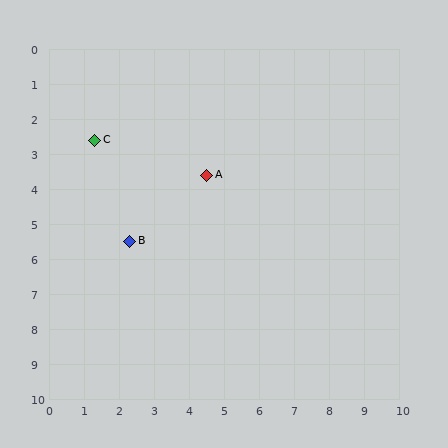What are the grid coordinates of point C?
Point C is at approximately (1.3, 2.6).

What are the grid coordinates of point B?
Point B is at approximately (2.3, 5.5).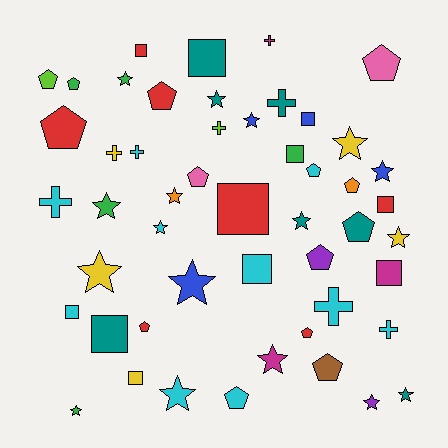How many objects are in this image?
There are 50 objects.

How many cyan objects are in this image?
There are 10 cyan objects.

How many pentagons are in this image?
There are 14 pentagons.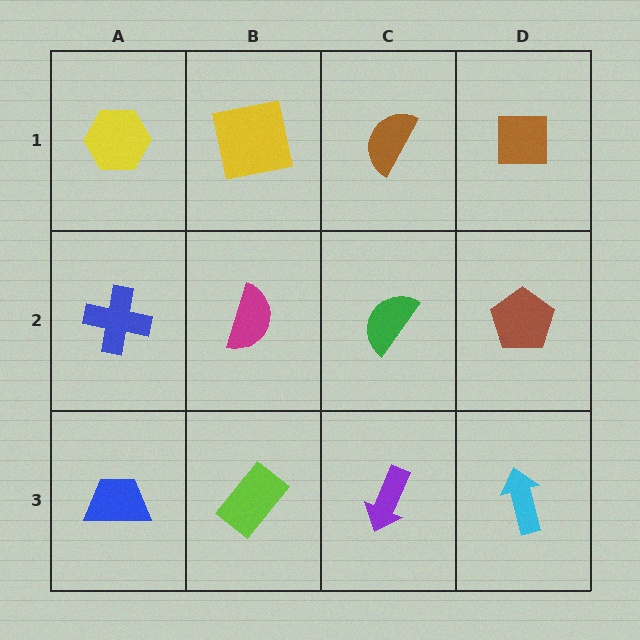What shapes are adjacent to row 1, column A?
A blue cross (row 2, column A), a yellow square (row 1, column B).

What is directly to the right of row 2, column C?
A brown pentagon.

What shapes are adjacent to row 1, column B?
A magenta semicircle (row 2, column B), a yellow hexagon (row 1, column A), a brown semicircle (row 1, column C).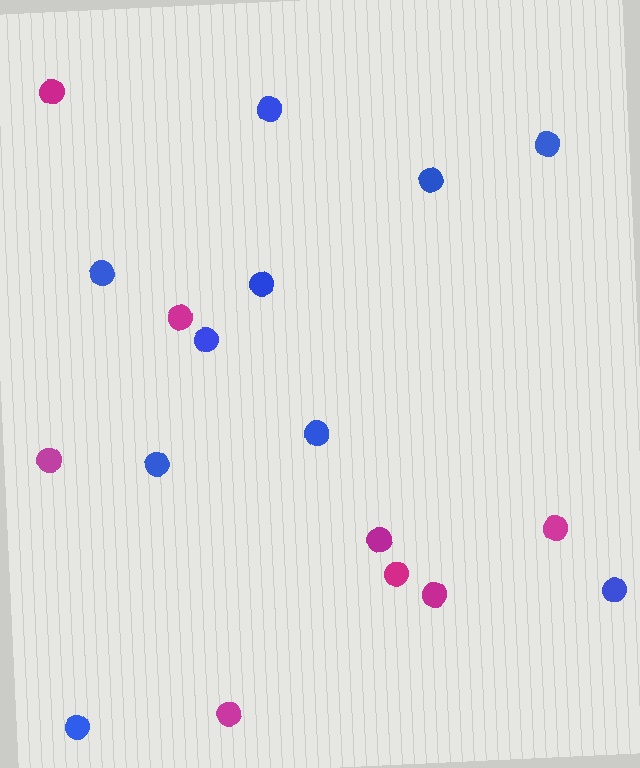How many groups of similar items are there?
There are 2 groups: one group of magenta circles (8) and one group of blue circles (10).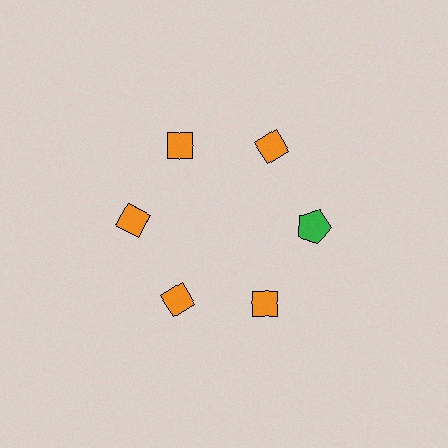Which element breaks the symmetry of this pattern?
The green pentagon at roughly the 3 o'clock position breaks the symmetry. All other shapes are orange diamonds.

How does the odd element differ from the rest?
It differs in both color (green instead of orange) and shape (pentagon instead of diamond).